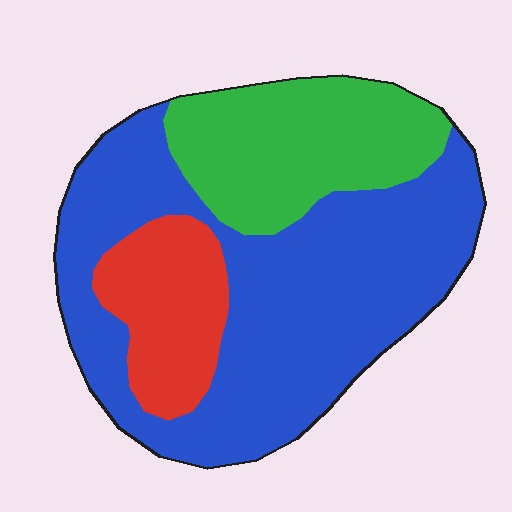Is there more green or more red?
Green.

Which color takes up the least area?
Red, at roughly 15%.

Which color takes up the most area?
Blue, at roughly 60%.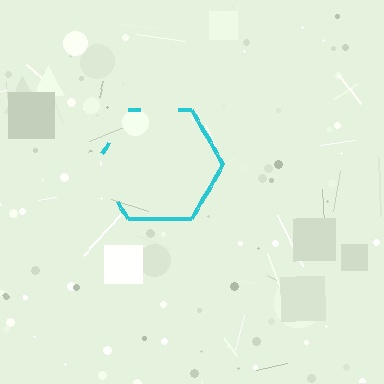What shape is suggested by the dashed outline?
The dashed outline suggests a hexagon.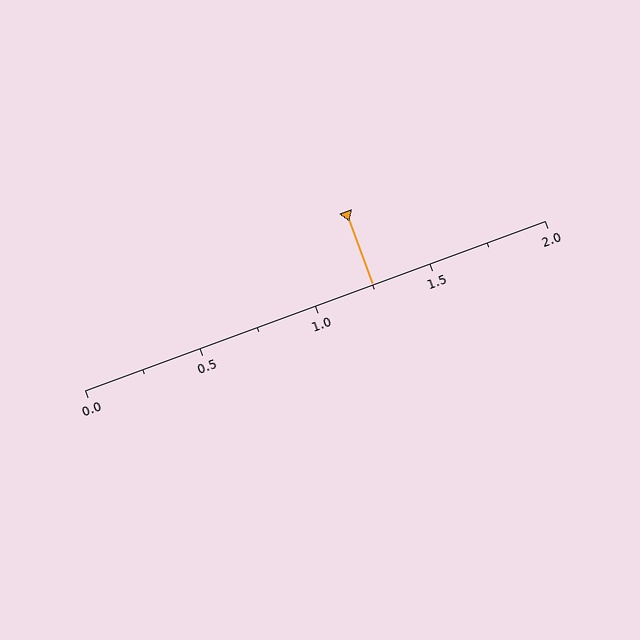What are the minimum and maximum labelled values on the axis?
The axis runs from 0.0 to 2.0.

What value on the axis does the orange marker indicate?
The marker indicates approximately 1.25.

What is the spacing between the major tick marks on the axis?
The major ticks are spaced 0.5 apart.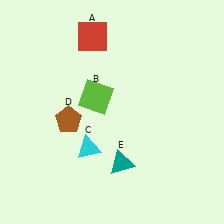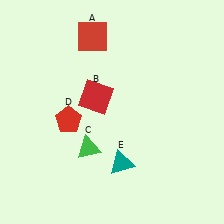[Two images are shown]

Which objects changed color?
B changed from lime to red. C changed from cyan to green. D changed from brown to red.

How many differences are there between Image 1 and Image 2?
There are 3 differences between the two images.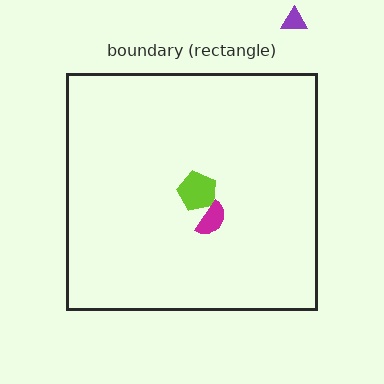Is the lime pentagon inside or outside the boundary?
Inside.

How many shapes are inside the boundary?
2 inside, 1 outside.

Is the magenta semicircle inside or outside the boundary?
Inside.